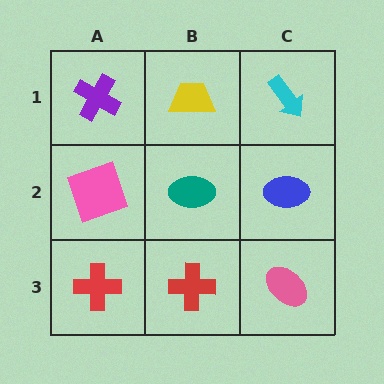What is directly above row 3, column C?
A blue ellipse.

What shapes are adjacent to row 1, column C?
A blue ellipse (row 2, column C), a yellow trapezoid (row 1, column B).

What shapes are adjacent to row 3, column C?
A blue ellipse (row 2, column C), a red cross (row 3, column B).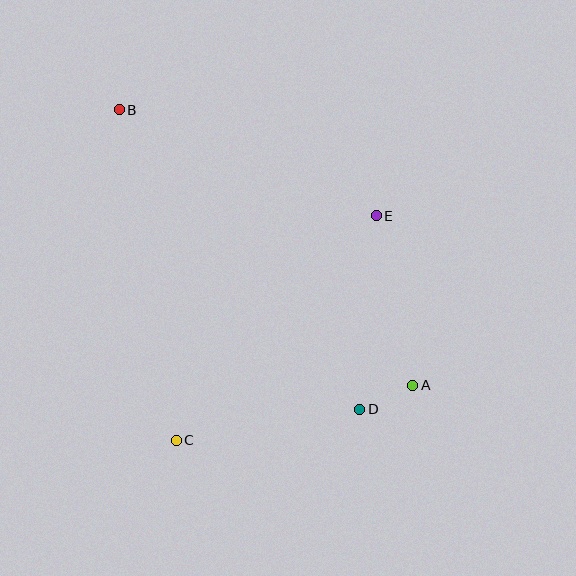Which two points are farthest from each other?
Points A and B are farthest from each other.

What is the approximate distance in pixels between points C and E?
The distance between C and E is approximately 301 pixels.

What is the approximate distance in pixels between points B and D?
The distance between B and D is approximately 384 pixels.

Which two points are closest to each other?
Points A and D are closest to each other.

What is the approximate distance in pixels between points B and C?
The distance between B and C is approximately 335 pixels.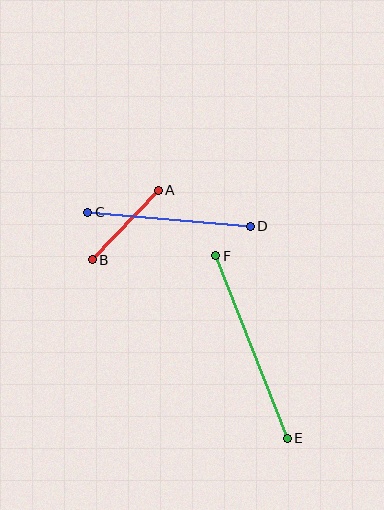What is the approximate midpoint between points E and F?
The midpoint is at approximately (252, 347) pixels.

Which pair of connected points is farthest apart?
Points E and F are farthest apart.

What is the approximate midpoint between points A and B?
The midpoint is at approximately (125, 225) pixels.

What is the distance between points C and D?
The distance is approximately 163 pixels.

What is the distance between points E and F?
The distance is approximately 196 pixels.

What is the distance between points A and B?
The distance is approximately 96 pixels.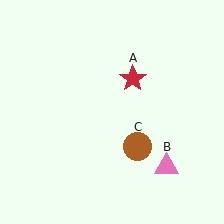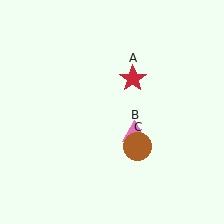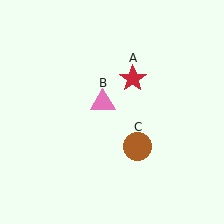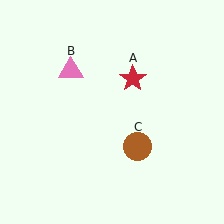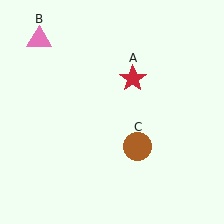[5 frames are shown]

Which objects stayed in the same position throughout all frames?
Red star (object A) and brown circle (object C) remained stationary.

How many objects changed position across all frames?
1 object changed position: pink triangle (object B).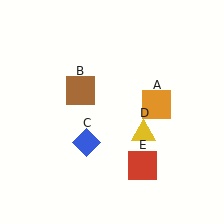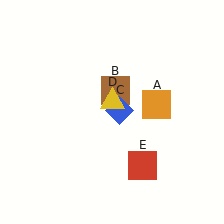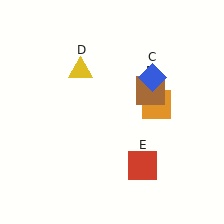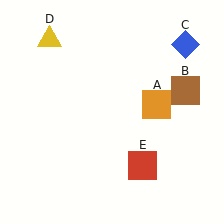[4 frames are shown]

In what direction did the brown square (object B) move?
The brown square (object B) moved right.